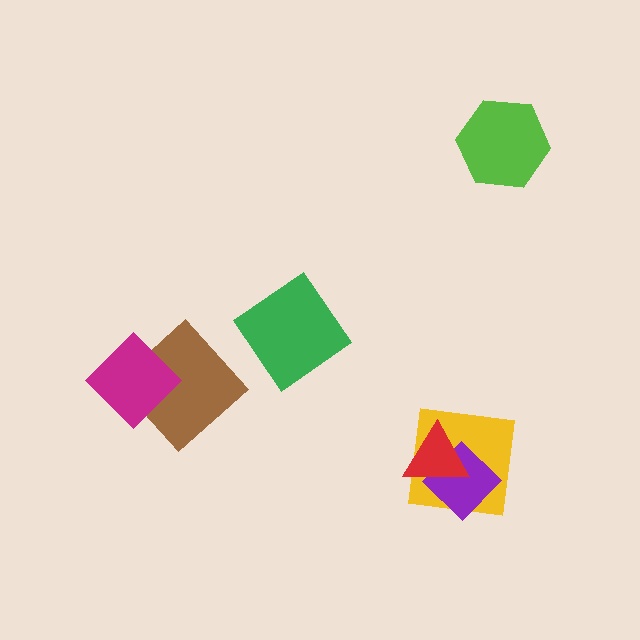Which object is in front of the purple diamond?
The red triangle is in front of the purple diamond.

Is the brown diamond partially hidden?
Yes, it is partially covered by another shape.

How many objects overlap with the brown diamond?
1 object overlaps with the brown diamond.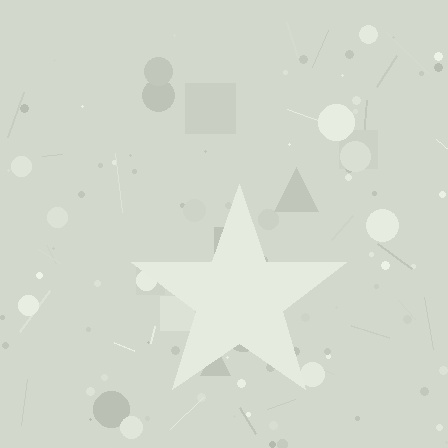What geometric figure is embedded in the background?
A star is embedded in the background.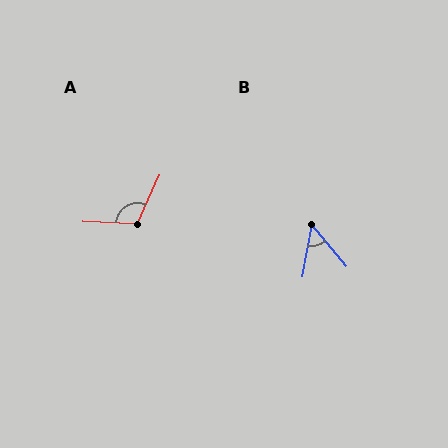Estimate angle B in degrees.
Approximately 50 degrees.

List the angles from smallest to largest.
B (50°), A (111°).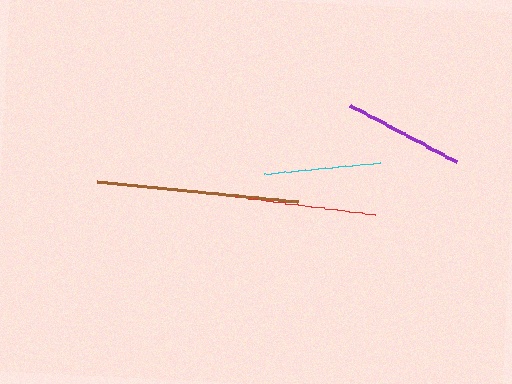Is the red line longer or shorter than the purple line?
The red line is longer than the purple line.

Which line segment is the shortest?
The cyan line is the shortest at approximately 116 pixels.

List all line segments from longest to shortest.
From longest to shortest: red, brown, purple, cyan.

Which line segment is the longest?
The red line is the longest at approximately 205 pixels.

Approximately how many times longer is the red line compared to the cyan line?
The red line is approximately 1.8 times the length of the cyan line.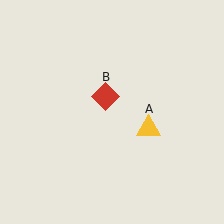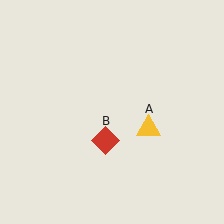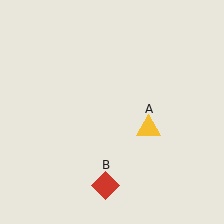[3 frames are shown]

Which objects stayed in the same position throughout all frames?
Yellow triangle (object A) remained stationary.